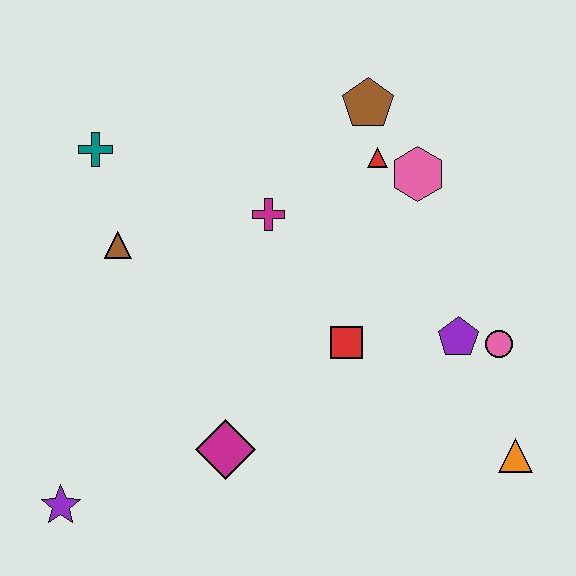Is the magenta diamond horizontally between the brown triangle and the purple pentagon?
Yes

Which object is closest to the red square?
The purple pentagon is closest to the red square.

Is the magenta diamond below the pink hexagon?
Yes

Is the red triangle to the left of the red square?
No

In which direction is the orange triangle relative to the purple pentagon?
The orange triangle is below the purple pentagon.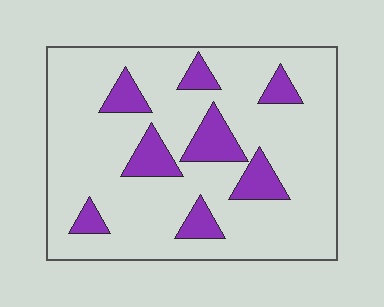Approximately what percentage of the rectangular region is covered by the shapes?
Approximately 15%.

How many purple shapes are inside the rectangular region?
8.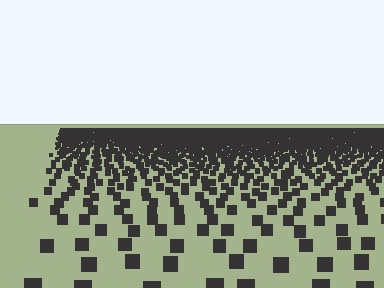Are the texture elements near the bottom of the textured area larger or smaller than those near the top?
Larger. Near the bottom, elements are closer to the viewer and appear at a bigger on-screen size.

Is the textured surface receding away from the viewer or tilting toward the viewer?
The surface is receding away from the viewer. Texture elements get smaller and denser toward the top.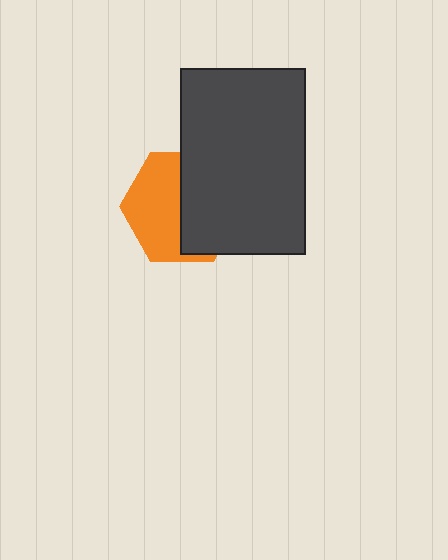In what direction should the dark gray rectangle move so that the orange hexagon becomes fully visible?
The dark gray rectangle should move right. That is the shortest direction to clear the overlap and leave the orange hexagon fully visible.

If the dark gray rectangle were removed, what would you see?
You would see the complete orange hexagon.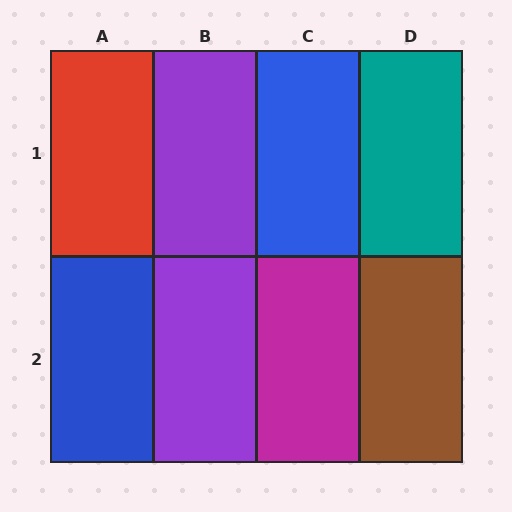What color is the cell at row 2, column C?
Magenta.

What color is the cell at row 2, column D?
Brown.